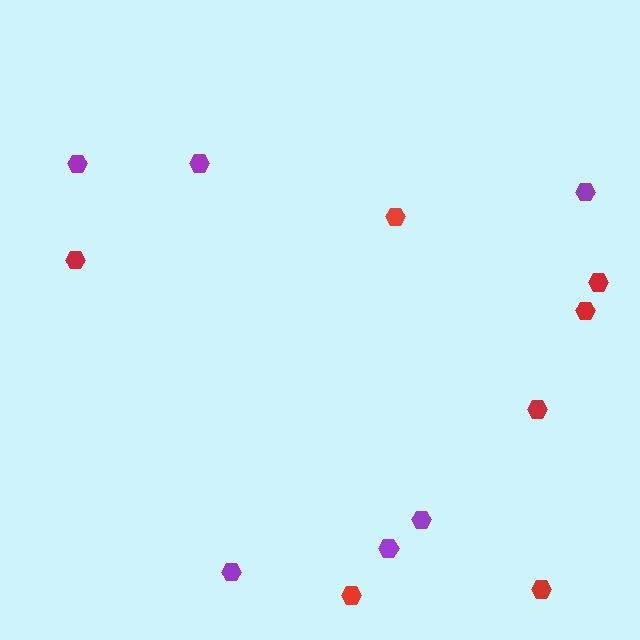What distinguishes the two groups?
There are 2 groups: one group of red hexagons (7) and one group of purple hexagons (6).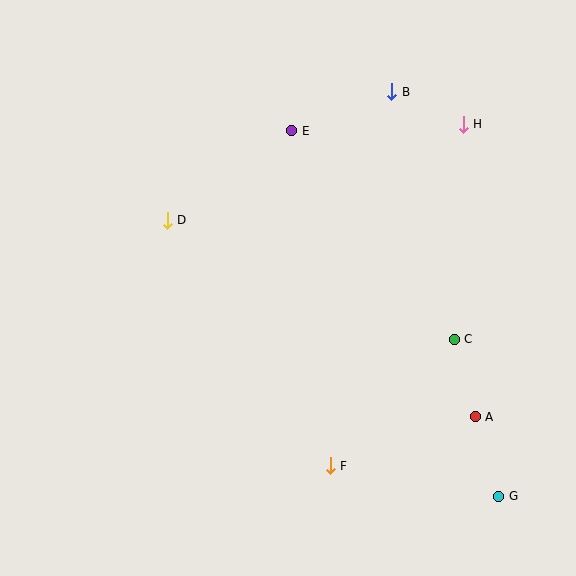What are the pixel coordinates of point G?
Point G is at (499, 496).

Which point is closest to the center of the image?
Point D at (167, 220) is closest to the center.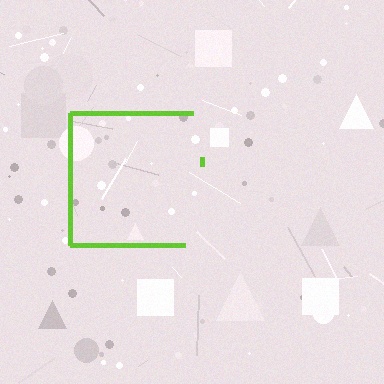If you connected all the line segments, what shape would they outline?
They would outline a square.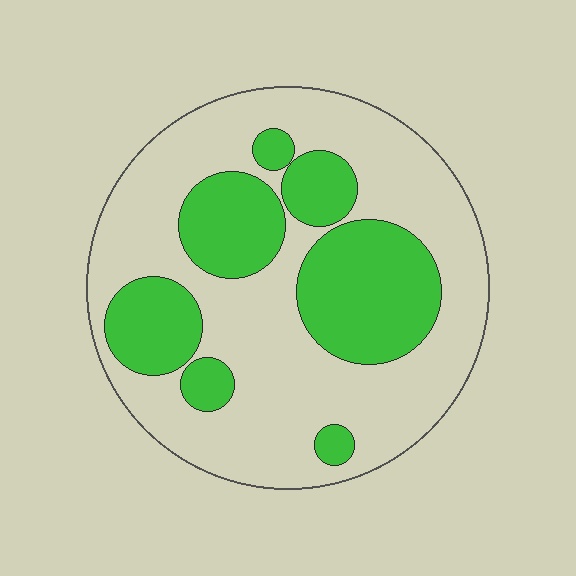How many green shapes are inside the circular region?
7.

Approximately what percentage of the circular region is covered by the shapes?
Approximately 35%.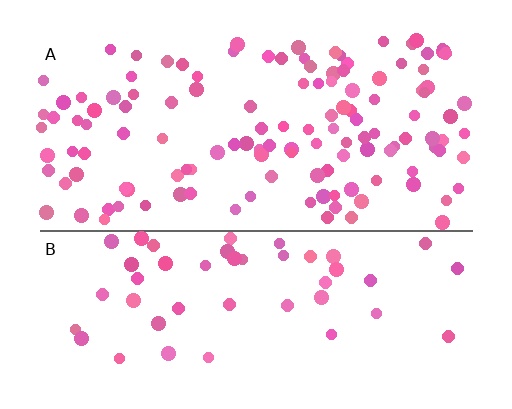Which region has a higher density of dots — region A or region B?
A (the top).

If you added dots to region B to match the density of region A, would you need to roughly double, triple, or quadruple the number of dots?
Approximately triple.